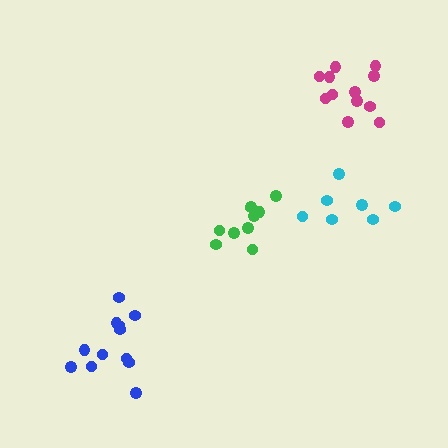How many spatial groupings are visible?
There are 4 spatial groupings.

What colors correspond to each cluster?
The clusters are colored: blue, cyan, magenta, green.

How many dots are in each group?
Group 1: 12 dots, Group 2: 7 dots, Group 3: 12 dots, Group 4: 10 dots (41 total).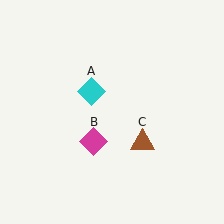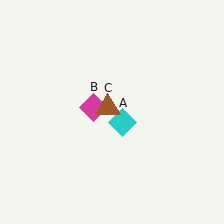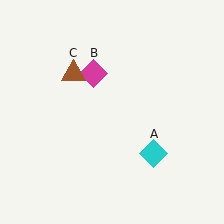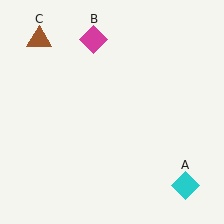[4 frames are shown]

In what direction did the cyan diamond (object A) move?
The cyan diamond (object A) moved down and to the right.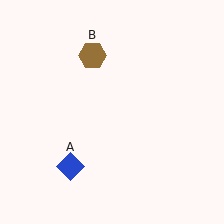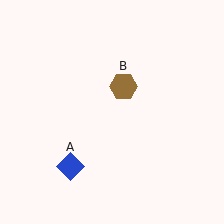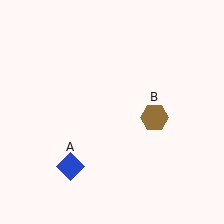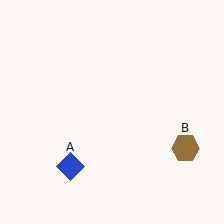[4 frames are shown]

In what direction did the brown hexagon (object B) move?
The brown hexagon (object B) moved down and to the right.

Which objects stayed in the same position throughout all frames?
Blue diamond (object A) remained stationary.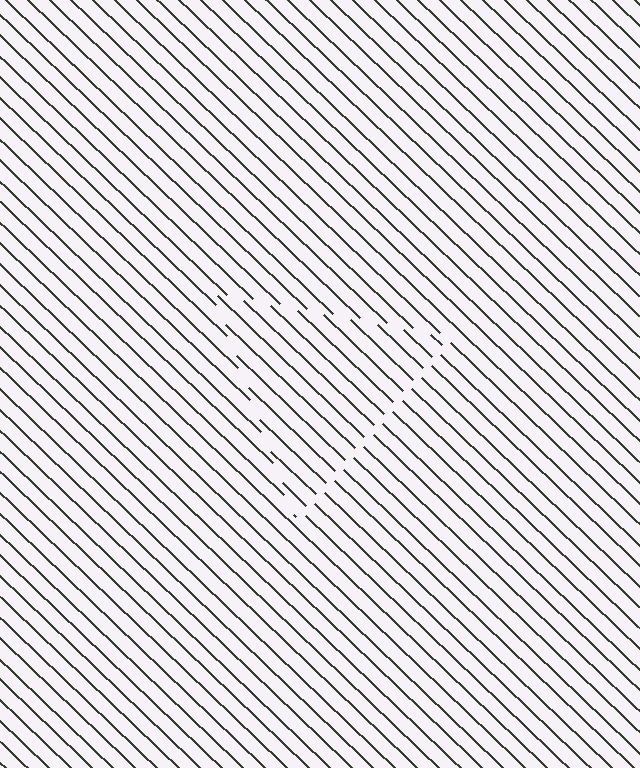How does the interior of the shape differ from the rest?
The interior of the shape contains the same grating, shifted by half a period — the contour is defined by the phase discontinuity where line-ends from the inner and outer gratings abut.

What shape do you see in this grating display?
An illusory triangle. The interior of the shape contains the same grating, shifted by half a period — the contour is defined by the phase discontinuity where line-ends from the inner and outer gratings abut.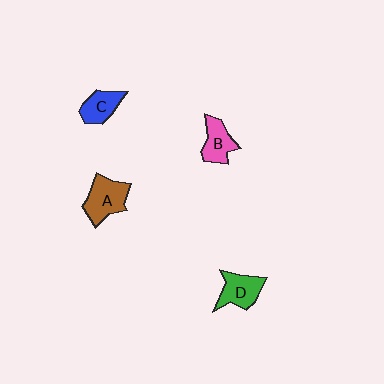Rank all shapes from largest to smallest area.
From largest to smallest: A (brown), D (green), B (pink), C (blue).